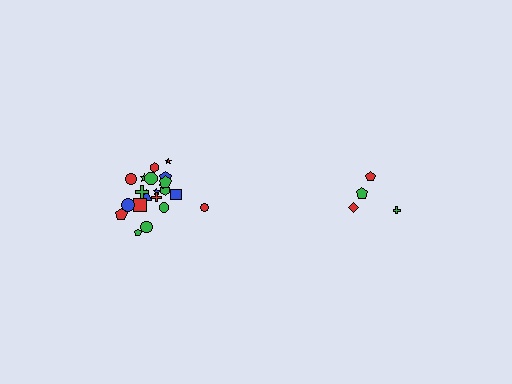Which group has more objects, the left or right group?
The left group.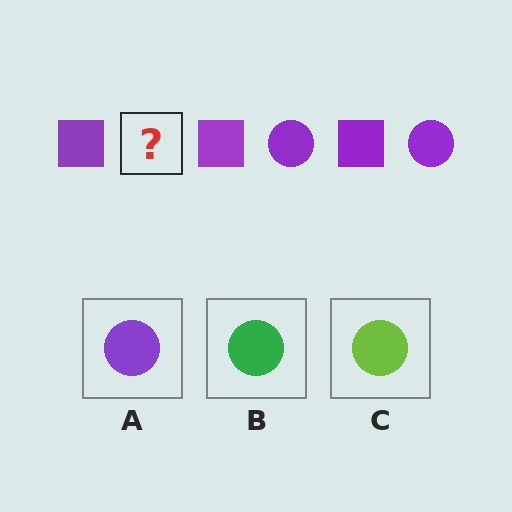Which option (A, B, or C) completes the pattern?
A.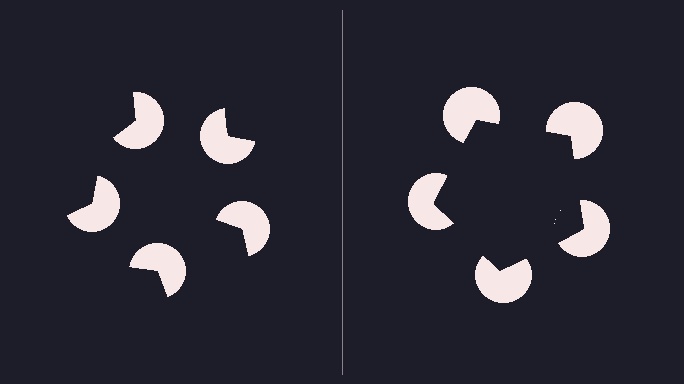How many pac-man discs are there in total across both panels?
10 — 5 on each side.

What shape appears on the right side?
An illusory pentagon.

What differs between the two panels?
The pac-man discs are positioned identically on both sides; only the wedge orientations differ. On the right they align to a pentagon; on the left they are misaligned.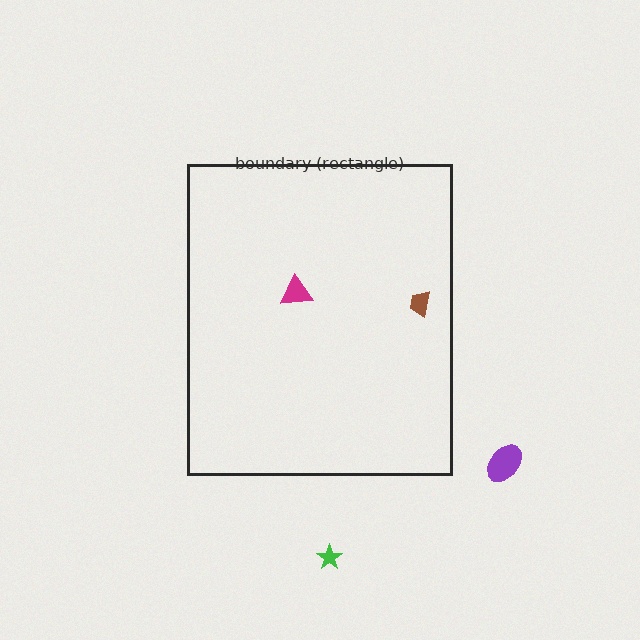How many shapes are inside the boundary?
2 inside, 2 outside.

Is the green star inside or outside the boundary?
Outside.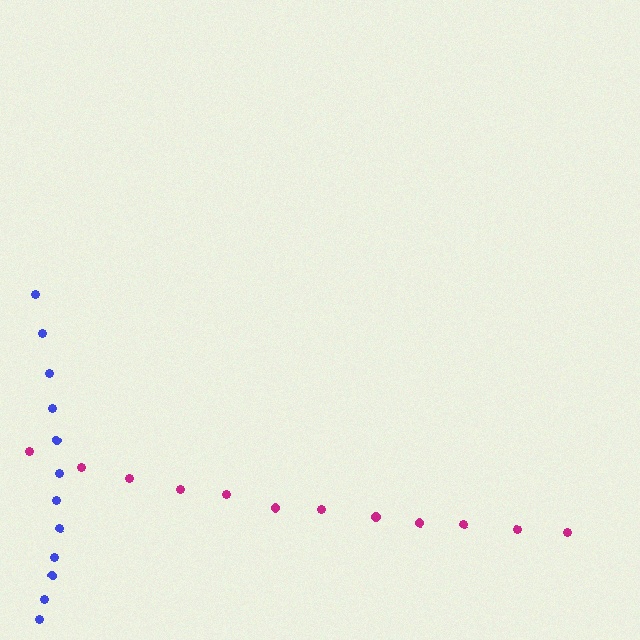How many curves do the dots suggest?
There are 2 distinct paths.